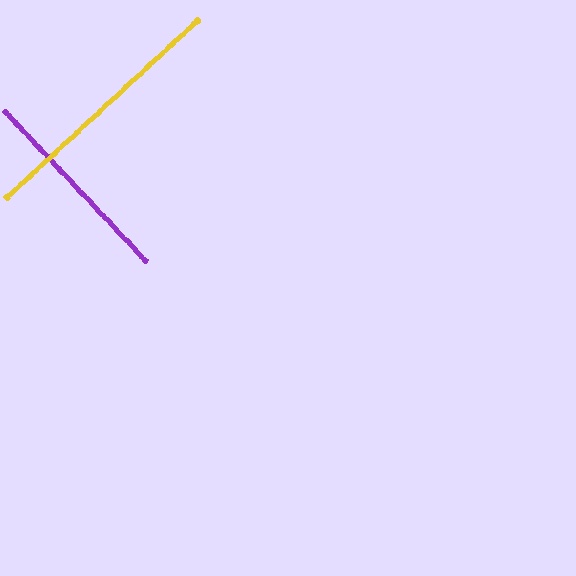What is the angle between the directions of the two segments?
Approximately 89 degrees.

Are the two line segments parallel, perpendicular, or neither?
Perpendicular — they meet at approximately 89°.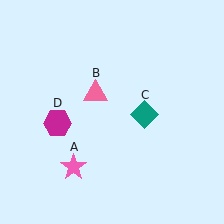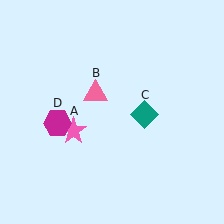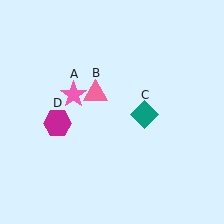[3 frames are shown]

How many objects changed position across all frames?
1 object changed position: pink star (object A).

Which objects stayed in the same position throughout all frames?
Pink triangle (object B) and teal diamond (object C) and magenta hexagon (object D) remained stationary.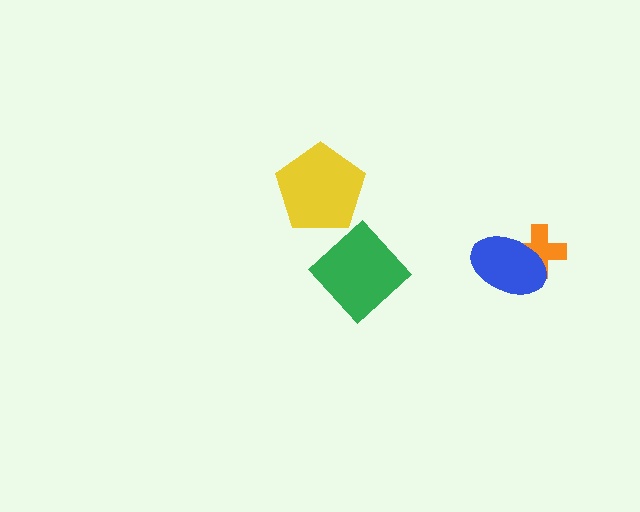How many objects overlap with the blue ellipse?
1 object overlaps with the blue ellipse.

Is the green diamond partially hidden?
No, no other shape covers it.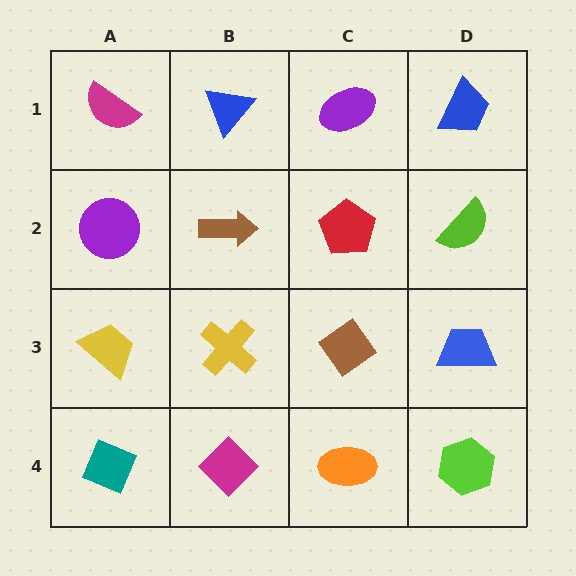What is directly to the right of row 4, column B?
An orange ellipse.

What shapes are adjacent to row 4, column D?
A blue trapezoid (row 3, column D), an orange ellipse (row 4, column C).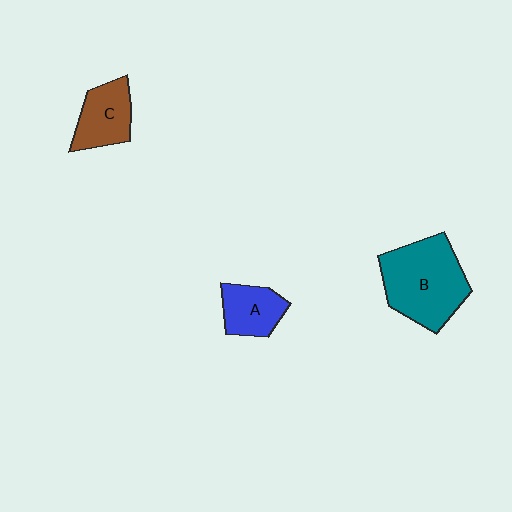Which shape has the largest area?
Shape B (teal).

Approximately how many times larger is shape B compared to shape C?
Approximately 1.9 times.